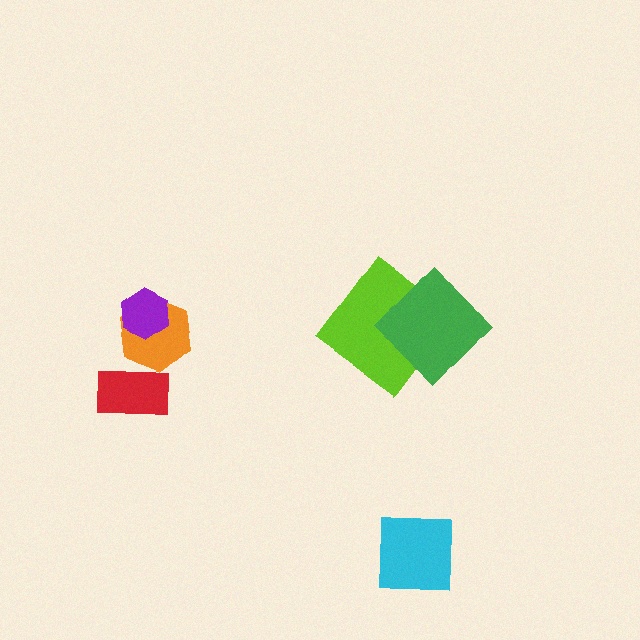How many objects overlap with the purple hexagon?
1 object overlaps with the purple hexagon.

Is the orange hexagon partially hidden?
Yes, it is partially covered by another shape.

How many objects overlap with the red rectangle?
1 object overlaps with the red rectangle.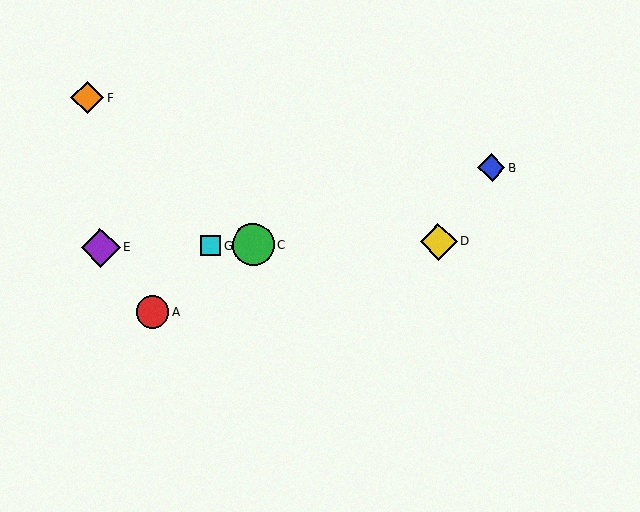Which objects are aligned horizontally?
Objects C, D, E, G are aligned horizontally.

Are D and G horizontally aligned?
Yes, both are at y≈242.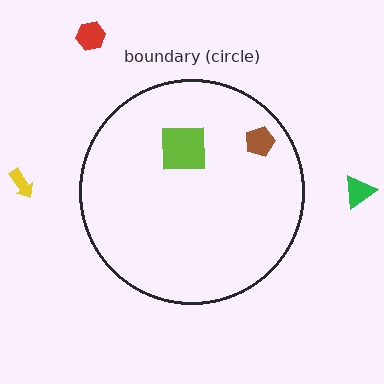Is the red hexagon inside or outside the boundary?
Outside.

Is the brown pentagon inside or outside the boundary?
Inside.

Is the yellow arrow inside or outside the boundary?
Outside.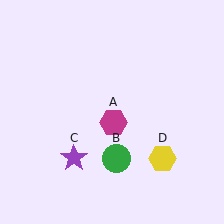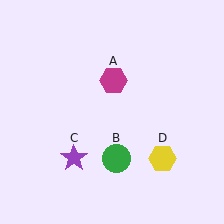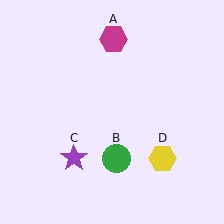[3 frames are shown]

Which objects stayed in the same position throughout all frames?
Green circle (object B) and purple star (object C) and yellow hexagon (object D) remained stationary.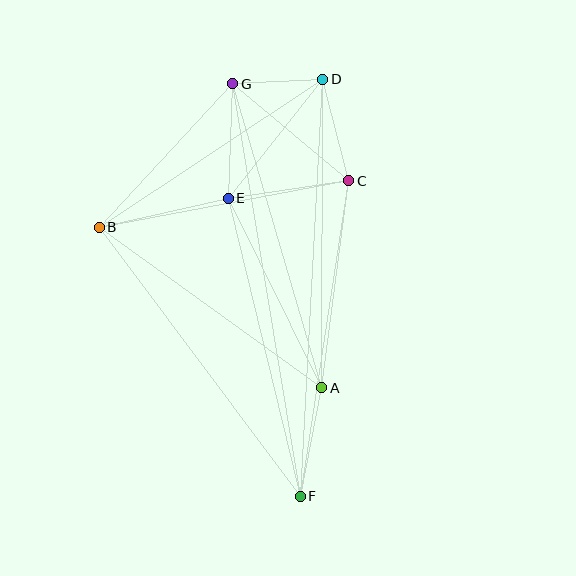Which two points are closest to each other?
Points D and G are closest to each other.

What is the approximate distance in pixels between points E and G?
The distance between E and G is approximately 114 pixels.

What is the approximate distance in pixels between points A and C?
The distance between A and C is approximately 209 pixels.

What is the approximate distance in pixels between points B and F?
The distance between B and F is approximately 336 pixels.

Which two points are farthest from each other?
Points F and G are farthest from each other.